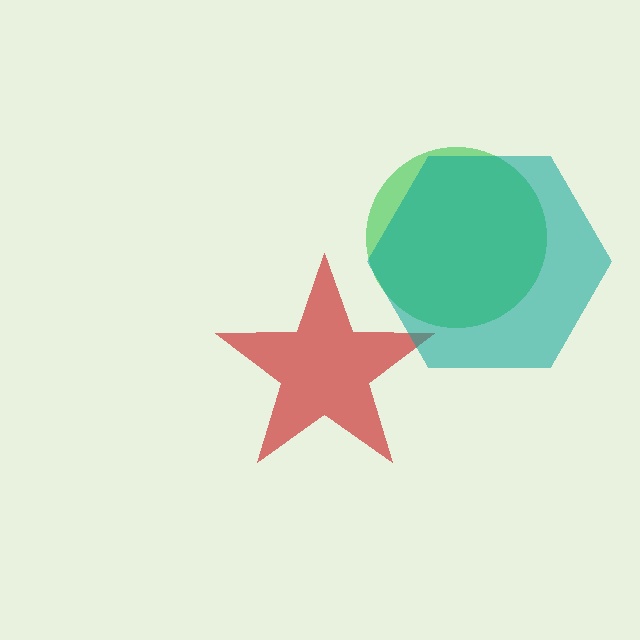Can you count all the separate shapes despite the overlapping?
Yes, there are 3 separate shapes.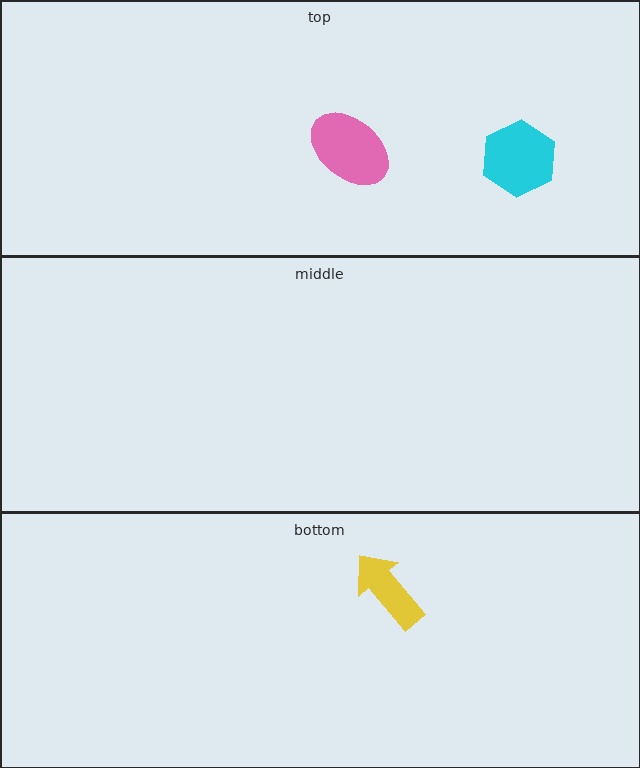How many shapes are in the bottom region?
1.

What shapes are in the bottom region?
The yellow arrow.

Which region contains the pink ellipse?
The top region.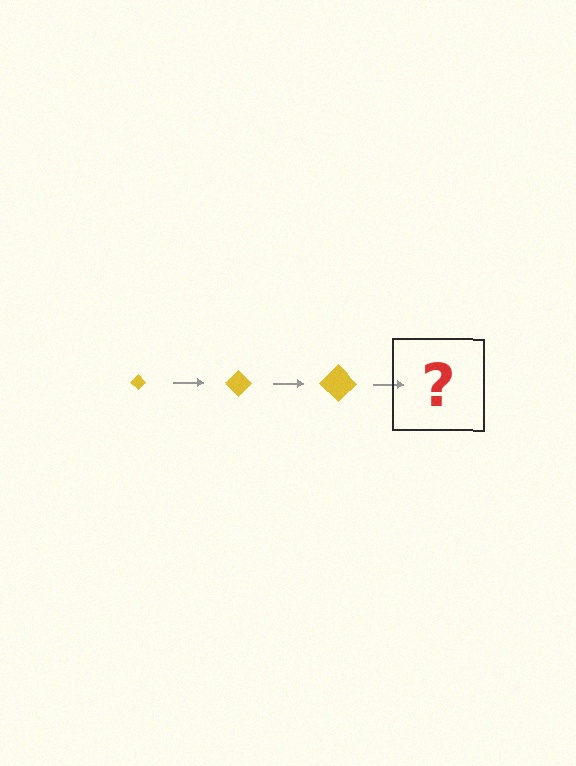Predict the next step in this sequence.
The next step is a yellow diamond, larger than the previous one.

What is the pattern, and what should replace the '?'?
The pattern is that the diamond gets progressively larger each step. The '?' should be a yellow diamond, larger than the previous one.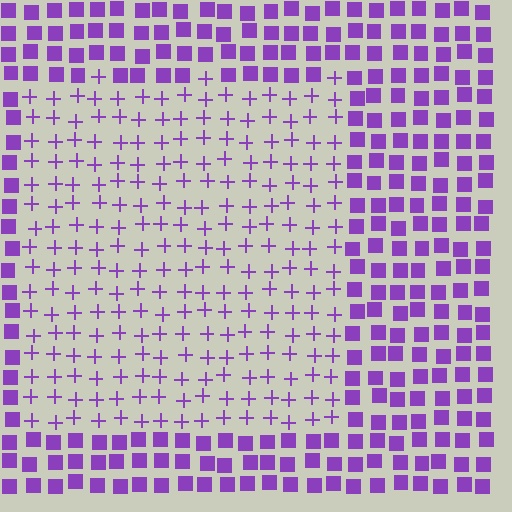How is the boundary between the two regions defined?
The boundary is defined by a change in element shape: plus signs inside vs. squares outside. All elements share the same color and spacing.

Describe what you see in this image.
The image is filled with small purple elements arranged in a uniform grid. A rectangle-shaped region contains plus signs, while the surrounding area contains squares. The boundary is defined purely by the change in element shape.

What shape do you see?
I see a rectangle.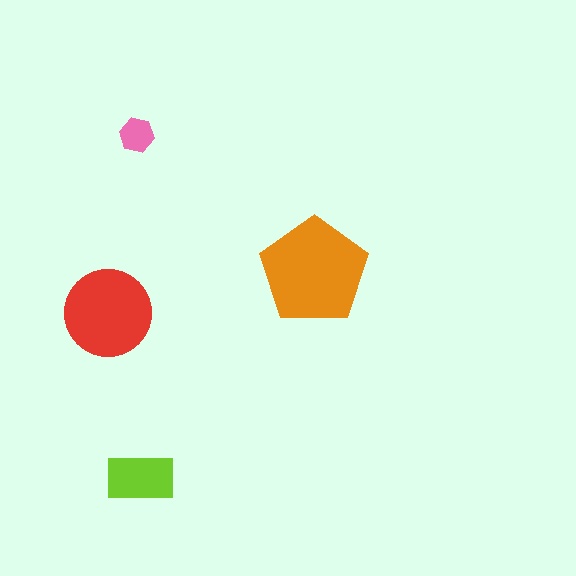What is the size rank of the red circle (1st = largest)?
2nd.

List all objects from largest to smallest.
The orange pentagon, the red circle, the lime rectangle, the pink hexagon.